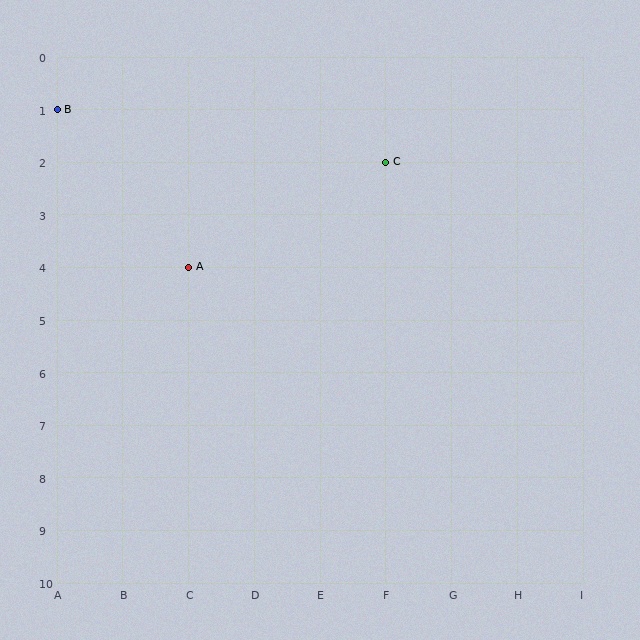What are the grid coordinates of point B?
Point B is at grid coordinates (A, 1).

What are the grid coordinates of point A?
Point A is at grid coordinates (C, 4).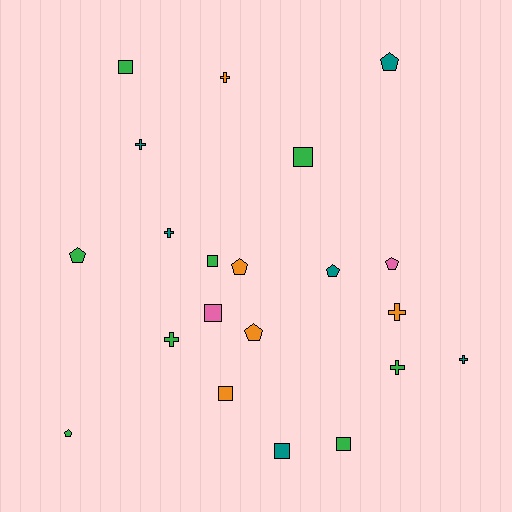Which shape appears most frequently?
Square, with 7 objects.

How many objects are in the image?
There are 21 objects.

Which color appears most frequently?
Green, with 8 objects.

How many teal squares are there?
There is 1 teal square.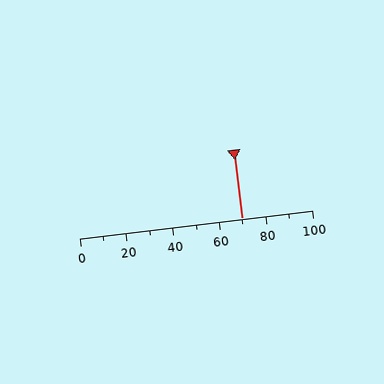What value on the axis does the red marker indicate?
The marker indicates approximately 70.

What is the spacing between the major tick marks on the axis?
The major ticks are spaced 20 apart.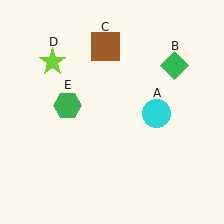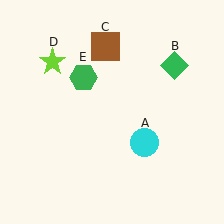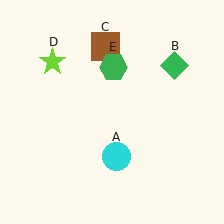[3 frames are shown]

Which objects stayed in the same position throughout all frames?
Green diamond (object B) and brown square (object C) and lime star (object D) remained stationary.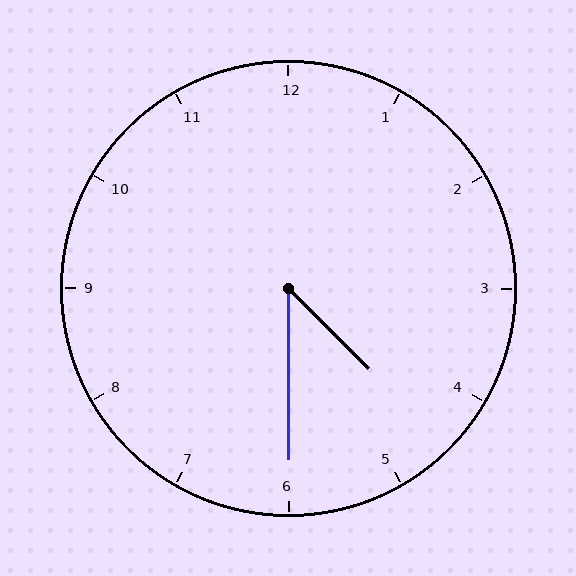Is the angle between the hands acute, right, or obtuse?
It is acute.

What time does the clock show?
4:30.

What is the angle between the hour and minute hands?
Approximately 45 degrees.